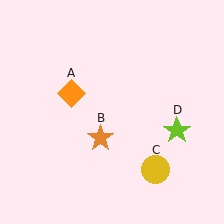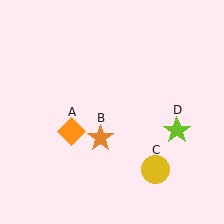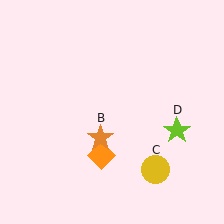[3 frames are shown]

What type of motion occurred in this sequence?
The orange diamond (object A) rotated counterclockwise around the center of the scene.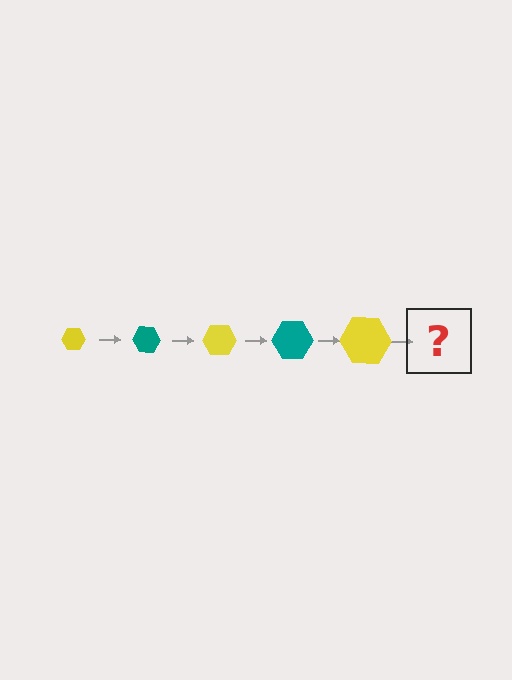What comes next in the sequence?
The next element should be a teal hexagon, larger than the previous one.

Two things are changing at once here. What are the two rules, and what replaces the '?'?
The two rules are that the hexagon grows larger each step and the color cycles through yellow and teal. The '?' should be a teal hexagon, larger than the previous one.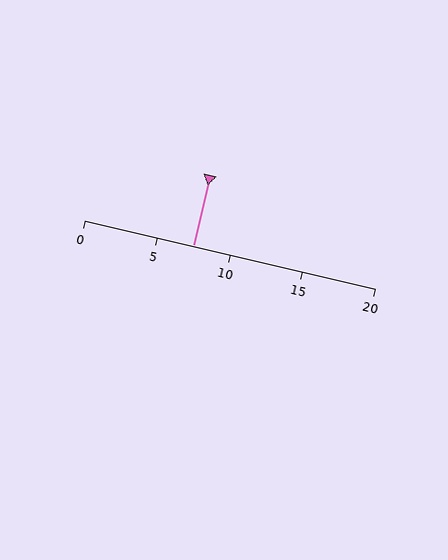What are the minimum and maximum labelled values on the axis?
The axis runs from 0 to 20.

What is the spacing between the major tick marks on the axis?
The major ticks are spaced 5 apart.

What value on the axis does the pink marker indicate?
The marker indicates approximately 7.5.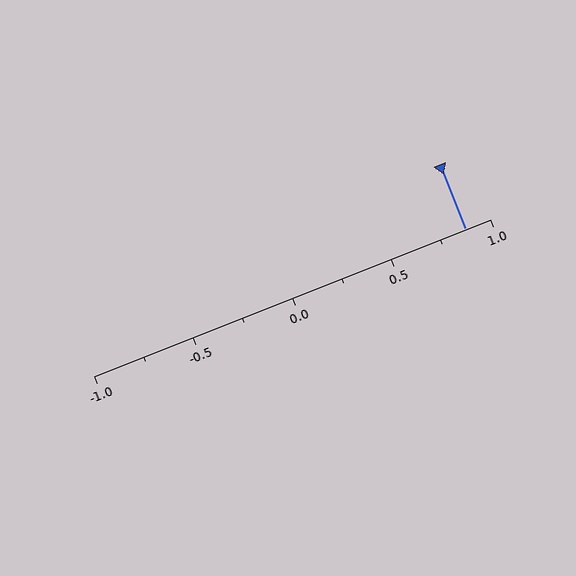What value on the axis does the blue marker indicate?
The marker indicates approximately 0.88.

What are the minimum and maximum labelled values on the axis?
The axis runs from -1.0 to 1.0.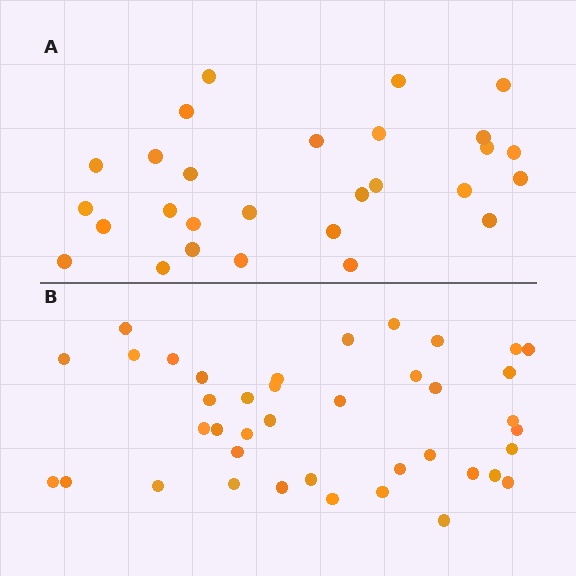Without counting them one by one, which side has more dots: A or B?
Region B (the bottom region) has more dots.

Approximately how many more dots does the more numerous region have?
Region B has roughly 12 or so more dots than region A.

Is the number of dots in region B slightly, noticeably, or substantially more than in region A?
Region B has noticeably more, but not dramatically so. The ratio is roughly 1.4 to 1.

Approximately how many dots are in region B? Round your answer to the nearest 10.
About 40 dots.